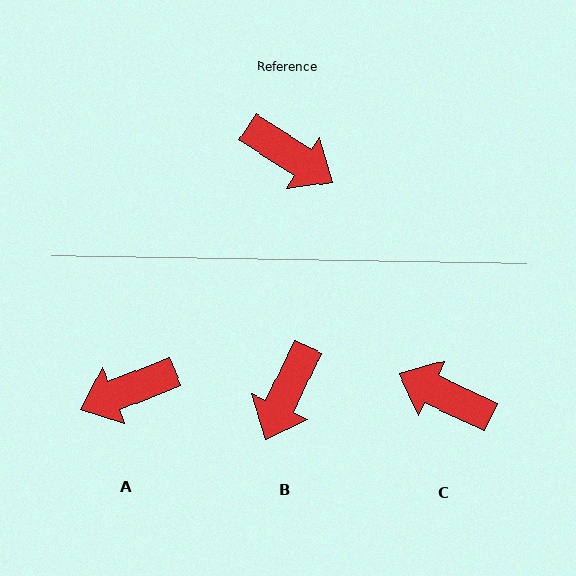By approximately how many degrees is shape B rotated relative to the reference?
Approximately 82 degrees clockwise.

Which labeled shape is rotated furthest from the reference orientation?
C, about 173 degrees away.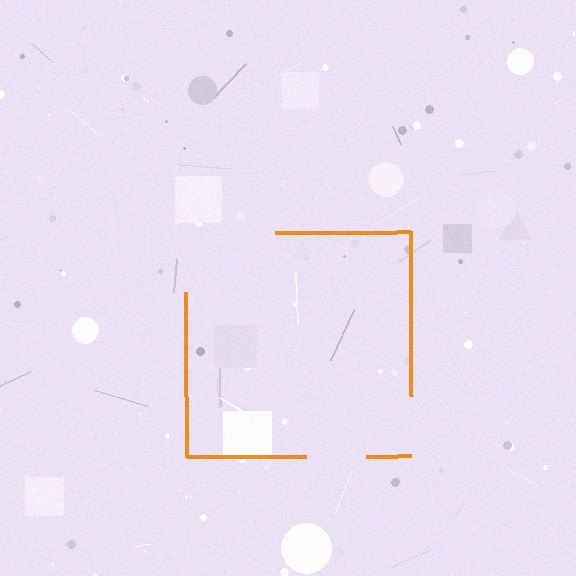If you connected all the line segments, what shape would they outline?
They would outline a square.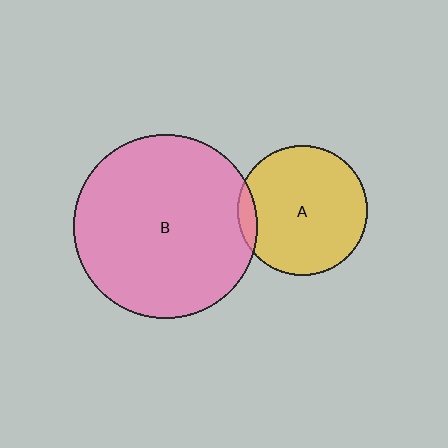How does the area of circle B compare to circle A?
Approximately 2.0 times.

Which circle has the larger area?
Circle B (pink).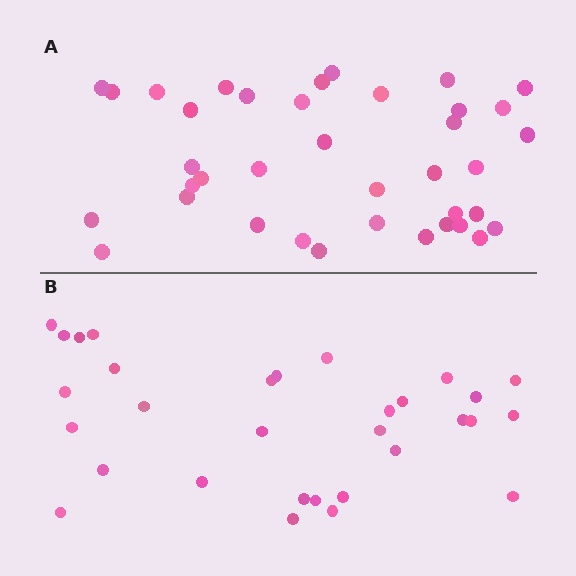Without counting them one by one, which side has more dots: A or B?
Region A (the top region) has more dots.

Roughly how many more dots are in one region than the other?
Region A has roughly 8 or so more dots than region B.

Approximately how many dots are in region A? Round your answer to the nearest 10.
About 40 dots. (The exact count is 38, which rounds to 40.)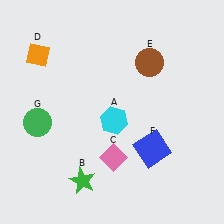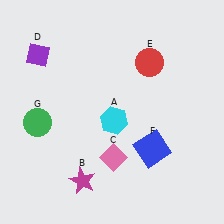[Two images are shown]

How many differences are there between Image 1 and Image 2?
There are 3 differences between the two images.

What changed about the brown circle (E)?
In Image 1, E is brown. In Image 2, it changed to red.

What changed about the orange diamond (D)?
In Image 1, D is orange. In Image 2, it changed to purple.